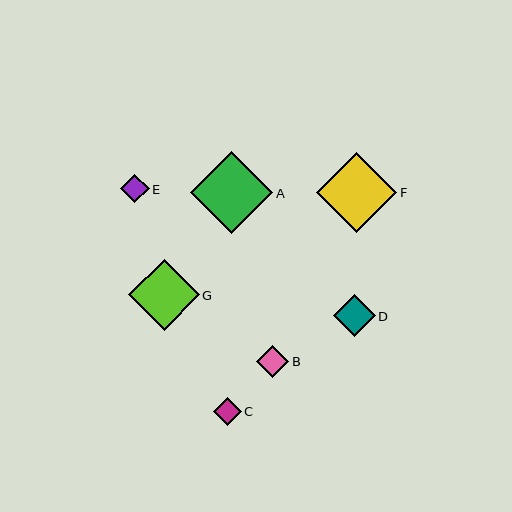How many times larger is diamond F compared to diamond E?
Diamond F is approximately 2.8 times the size of diamond E.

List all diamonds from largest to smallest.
From largest to smallest: A, F, G, D, B, E, C.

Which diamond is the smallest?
Diamond C is the smallest with a size of approximately 28 pixels.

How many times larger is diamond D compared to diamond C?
Diamond D is approximately 1.5 times the size of diamond C.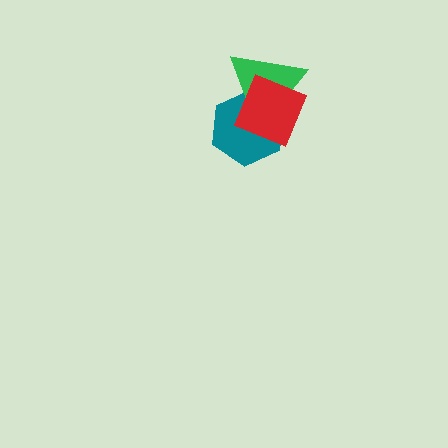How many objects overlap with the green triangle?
2 objects overlap with the green triangle.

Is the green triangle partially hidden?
Yes, it is partially covered by another shape.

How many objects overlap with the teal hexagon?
2 objects overlap with the teal hexagon.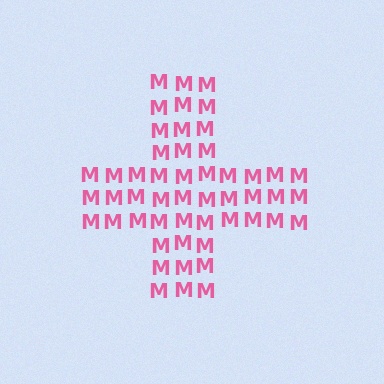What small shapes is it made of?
It is made of small letter M's.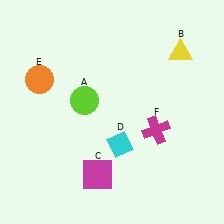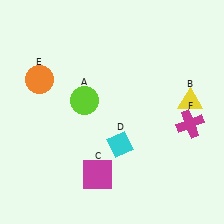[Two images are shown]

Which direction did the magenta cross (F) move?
The magenta cross (F) moved right.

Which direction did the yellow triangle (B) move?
The yellow triangle (B) moved down.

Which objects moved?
The objects that moved are: the yellow triangle (B), the magenta cross (F).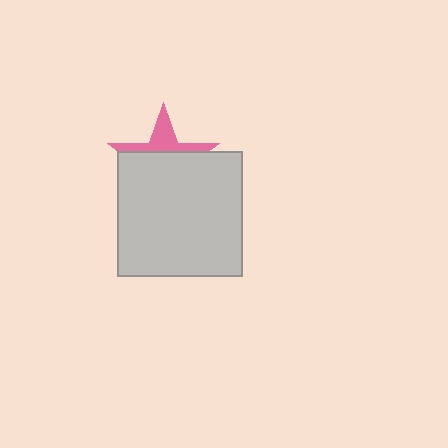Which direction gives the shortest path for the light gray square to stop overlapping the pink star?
Moving down gives the shortest separation.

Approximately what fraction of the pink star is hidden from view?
Roughly 65% of the pink star is hidden behind the light gray square.